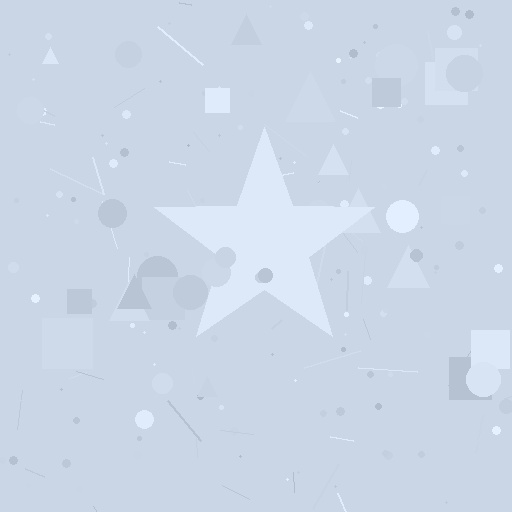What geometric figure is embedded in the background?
A star is embedded in the background.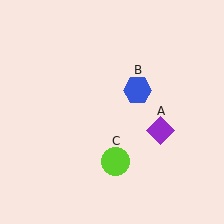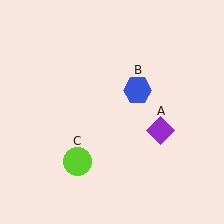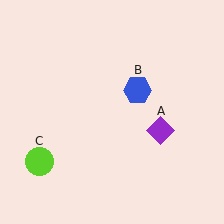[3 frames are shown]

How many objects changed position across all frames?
1 object changed position: lime circle (object C).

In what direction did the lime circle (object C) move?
The lime circle (object C) moved left.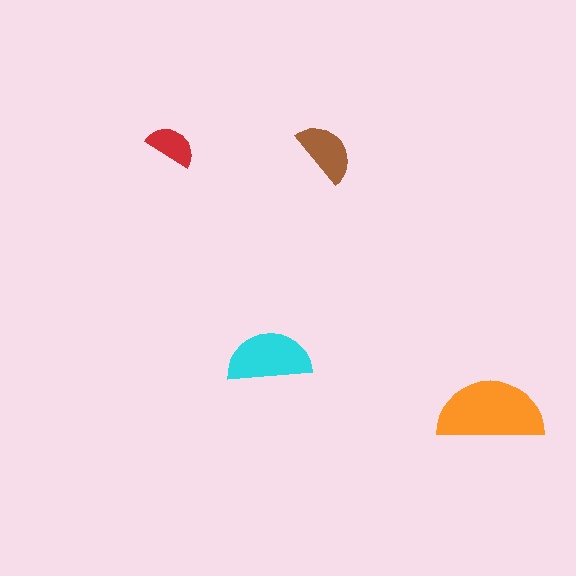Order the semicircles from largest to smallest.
the orange one, the cyan one, the brown one, the red one.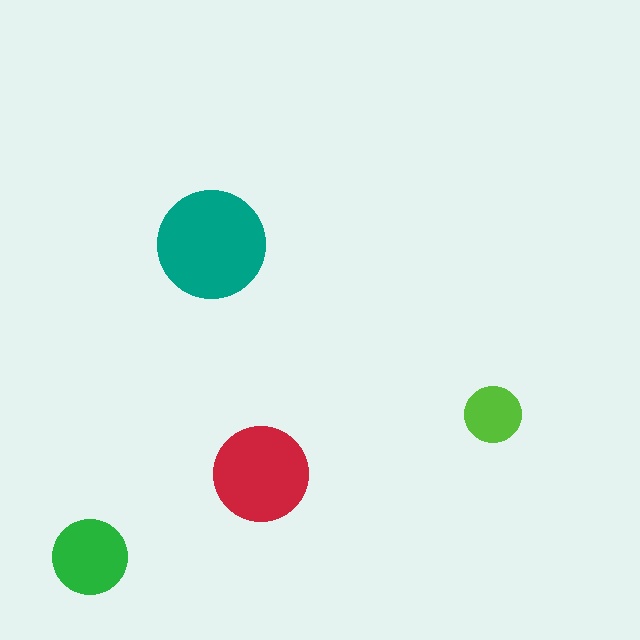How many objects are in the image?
There are 4 objects in the image.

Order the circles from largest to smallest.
the teal one, the red one, the green one, the lime one.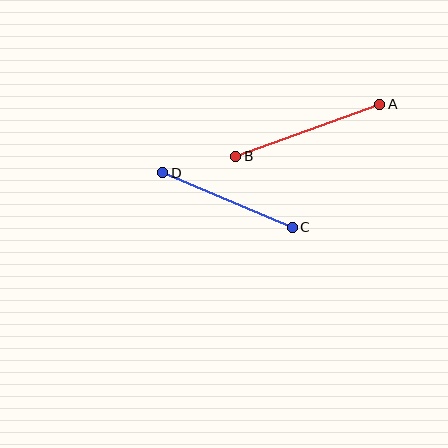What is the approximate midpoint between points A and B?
The midpoint is at approximately (308, 130) pixels.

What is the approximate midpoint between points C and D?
The midpoint is at approximately (227, 200) pixels.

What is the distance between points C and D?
The distance is approximately 141 pixels.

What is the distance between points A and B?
The distance is approximately 153 pixels.